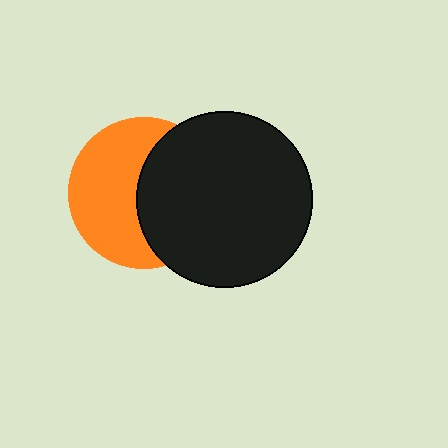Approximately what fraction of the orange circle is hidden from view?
Roughly 47% of the orange circle is hidden behind the black circle.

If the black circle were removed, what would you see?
You would see the complete orange circle.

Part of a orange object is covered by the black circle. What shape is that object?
It is a circle.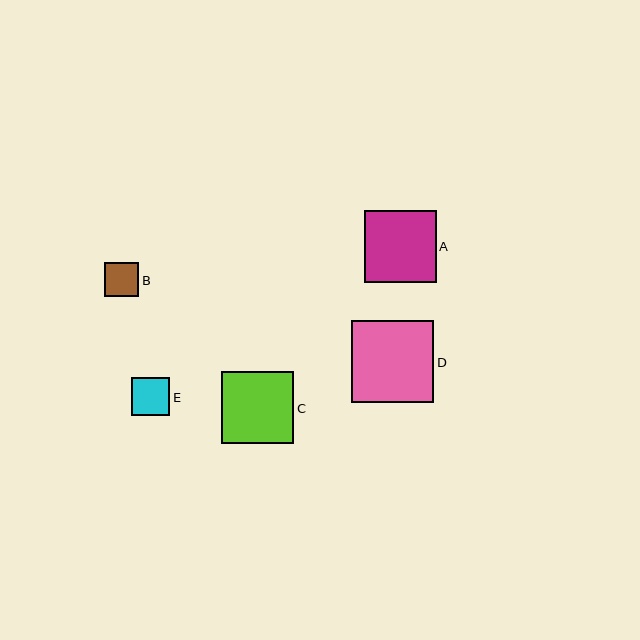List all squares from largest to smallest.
From largest to smallest: D, C, A, E, B.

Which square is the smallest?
Square B is the smallest with a size of approximately 35 pixels.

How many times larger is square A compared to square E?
Square A is approximately 1.9 times the size of square E.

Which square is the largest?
Square D is the largest with a size of approximately 82 pixels.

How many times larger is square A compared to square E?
Square A is approximately 1.9 times the size of square E.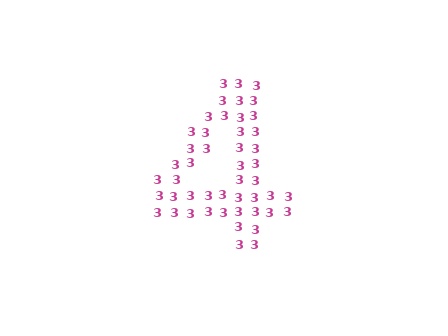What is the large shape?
The large shape is the digit 4.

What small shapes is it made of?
It is made of small digit 3's.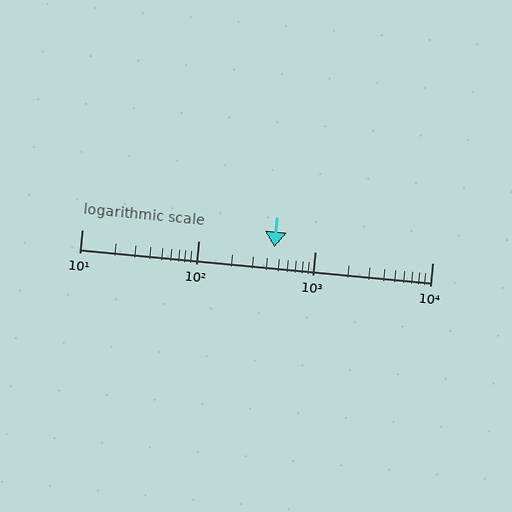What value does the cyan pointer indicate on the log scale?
The pointer indicates approximately 450.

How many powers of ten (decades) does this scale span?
The scale spans 3 decades, from 10 to 10000.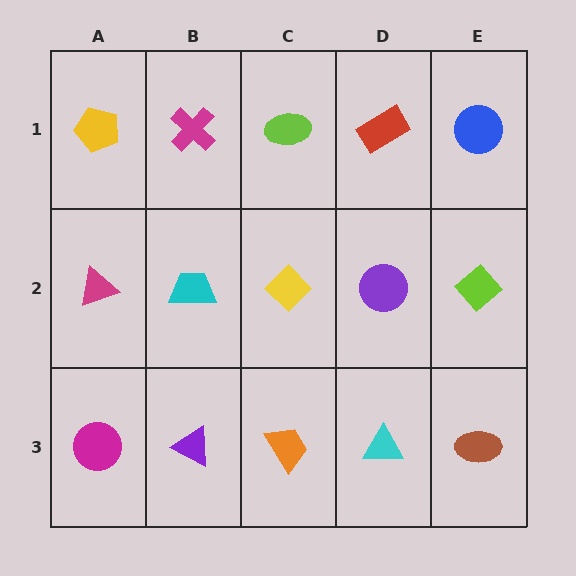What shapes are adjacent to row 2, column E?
A blue circle (row 1, column E), a brown ellipse (row 3, column E), a purple circle (row 2, column D).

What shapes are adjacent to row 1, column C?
A yellow diamond (row 2, column C), a magenta cross (row 1, column B), a red rectangle (row 1, column D).